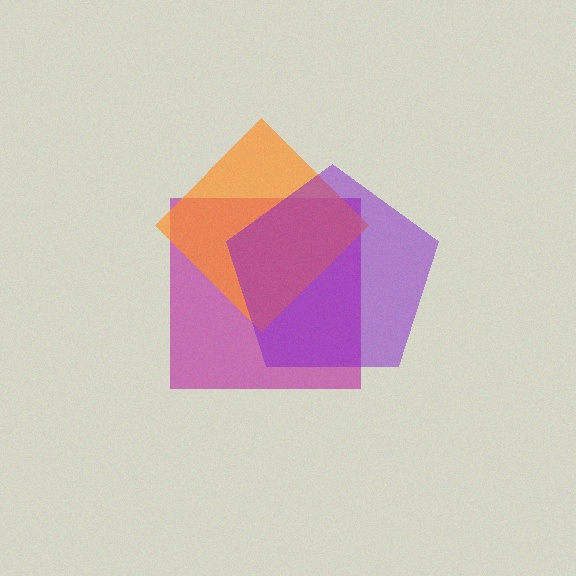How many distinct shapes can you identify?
There are 3 distinct shapes: a magenta square, an orange diamond, a purple pentagon.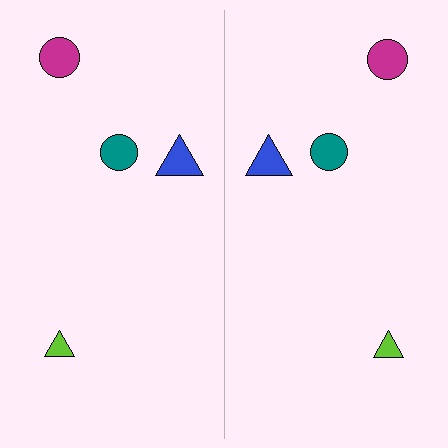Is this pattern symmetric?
Yes, this pattern has bilateral (reflection) symmetry.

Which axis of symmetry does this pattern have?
The pattern has a vertical axis of symmetry running through the center of the image.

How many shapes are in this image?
There are 8 shapes in this image.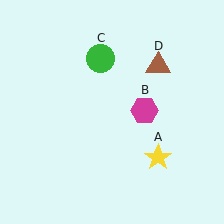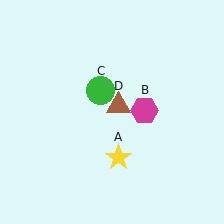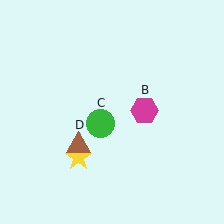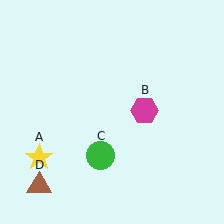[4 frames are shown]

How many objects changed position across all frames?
3 objects changed position: yellow star (object A), green circle (object C), brown triangle (object D).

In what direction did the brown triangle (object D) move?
The brown triangle (object D) moved down and to the left.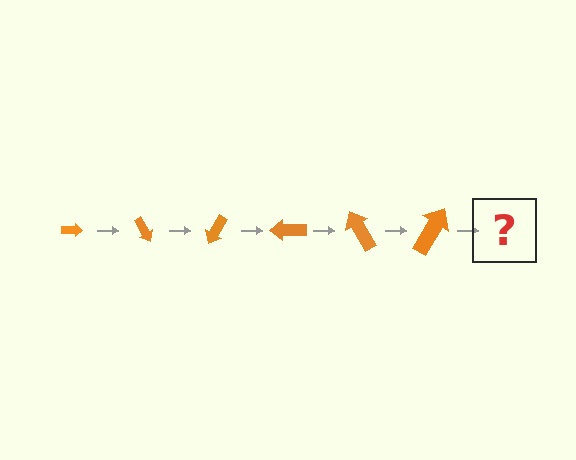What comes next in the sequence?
The next element should be an arrow, larger than the previous one and rotated 360 degrees from the start.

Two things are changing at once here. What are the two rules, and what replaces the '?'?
The two rules are that the arrow grows larger each step and it rotates 60 degrees each step. The '?' should be an arrow, larger than the previous one and rotated 360 degrees from the start.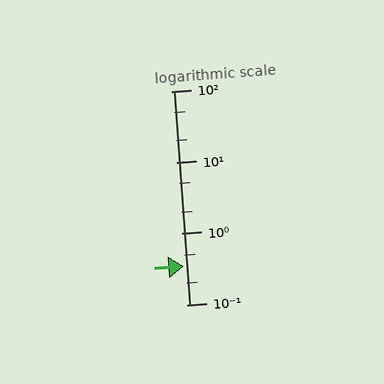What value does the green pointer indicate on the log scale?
The pointer indicates approximately 0.35.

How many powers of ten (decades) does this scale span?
The scale spans 3 decades, from 0.1 to 100.